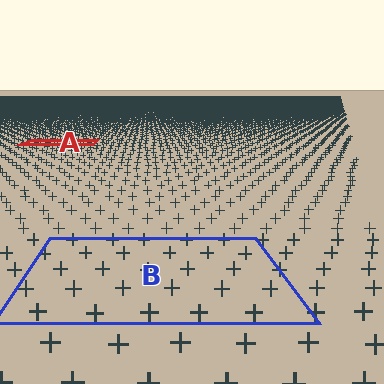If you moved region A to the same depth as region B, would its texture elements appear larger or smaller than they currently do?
They would appear larger. At a closer depth, the same texture elements are projected at a bigger on-screen size.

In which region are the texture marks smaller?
The texture marks are smaller in region A, because it is farther away.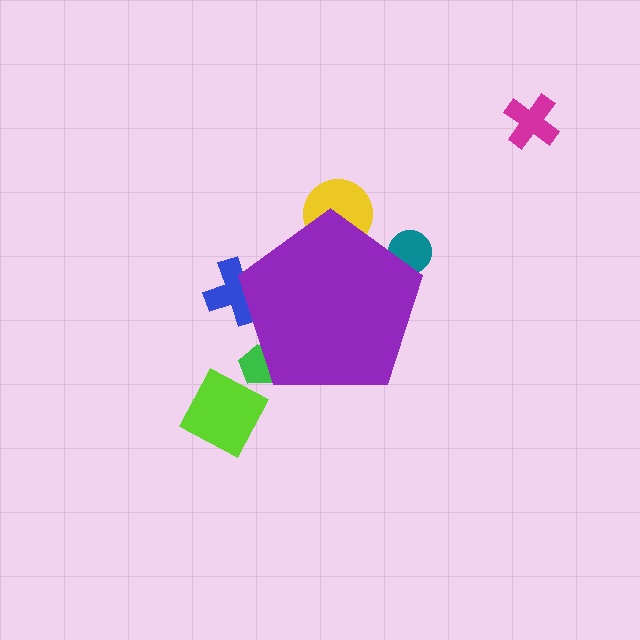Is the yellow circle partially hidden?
Yes, the yellow circle is partially hidden behind the purple pentagon.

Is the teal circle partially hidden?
Yes, the teal circle is partially hidden behind the purple pentagon.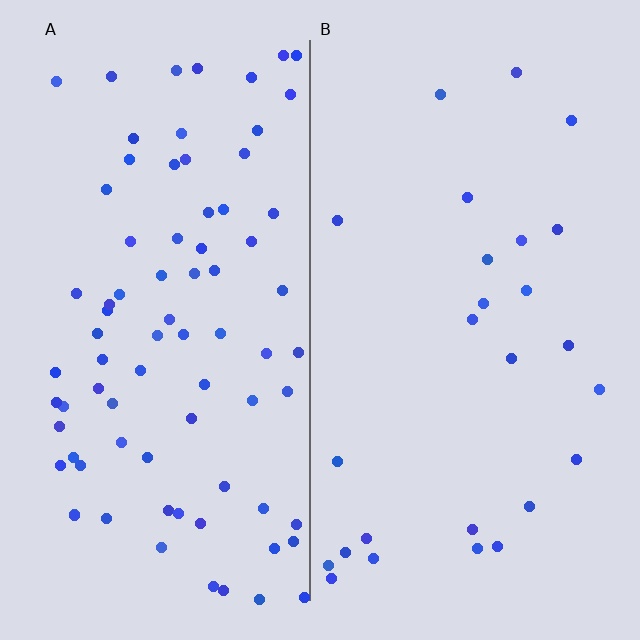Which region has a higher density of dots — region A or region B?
A (the left).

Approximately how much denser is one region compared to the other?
Approximately 3.1× — region A over region B.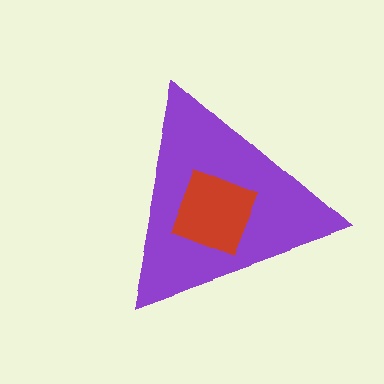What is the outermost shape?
The purple triangle.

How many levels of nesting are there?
2.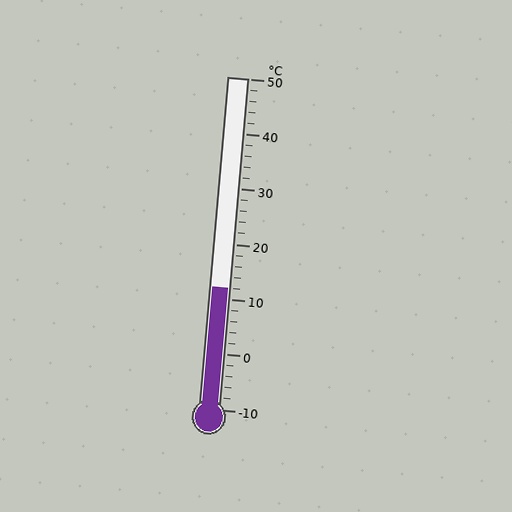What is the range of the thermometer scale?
The thermometer scale ranges from -10°C to 50°C.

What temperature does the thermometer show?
The thermometer shows approximately 12°C.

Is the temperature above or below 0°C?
The temperature is above 0°C.